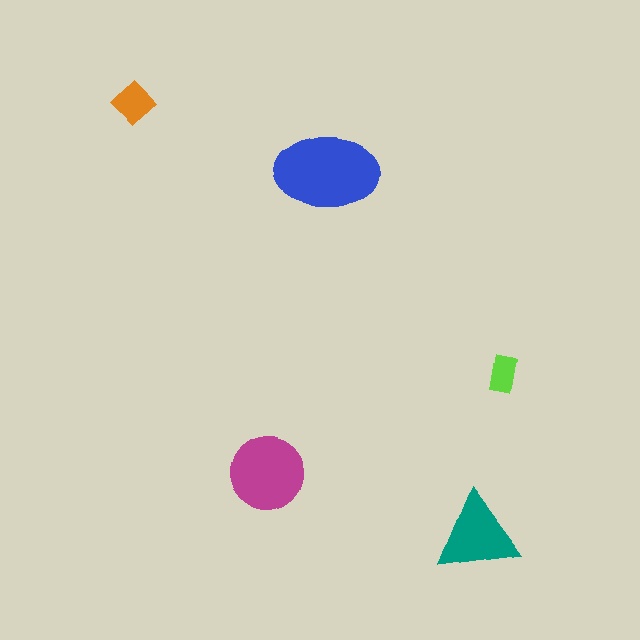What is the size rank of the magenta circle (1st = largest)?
2nd.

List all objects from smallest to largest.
The lime rectangle, the orange diamond, the teal triangle, the magenta circle, the blue ellipse.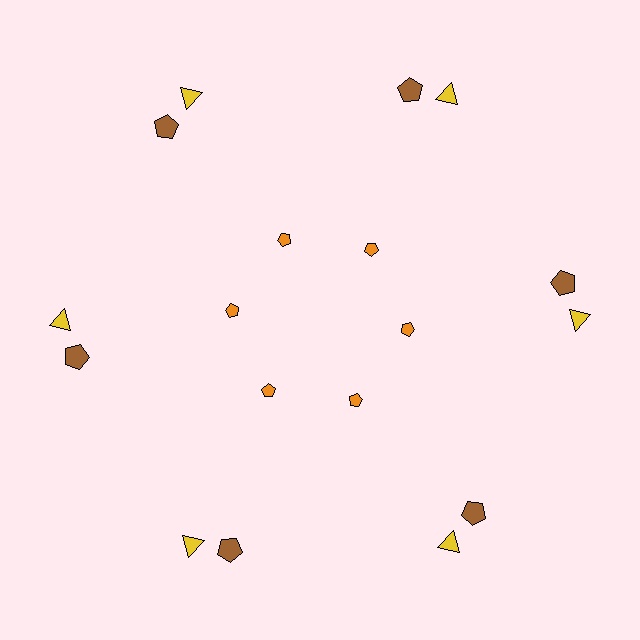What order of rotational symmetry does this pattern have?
This pattern has 6-fold rotational symmetry.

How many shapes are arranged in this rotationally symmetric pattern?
There are 18 shapes, arranged in 6 groups of 3.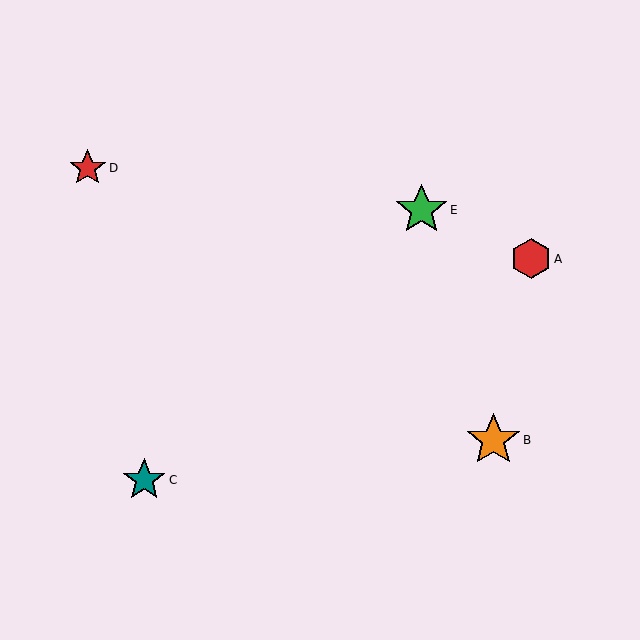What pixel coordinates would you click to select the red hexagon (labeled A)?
Click at (531, 259) to select the red hexagon A.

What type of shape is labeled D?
Shape D is a red star.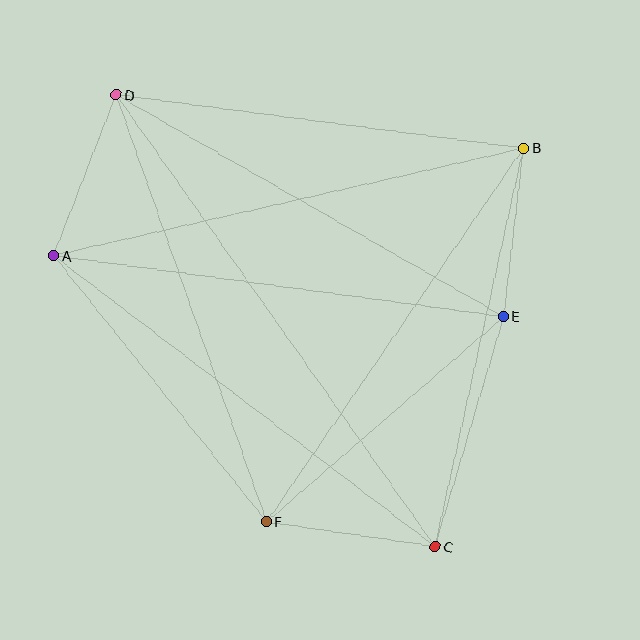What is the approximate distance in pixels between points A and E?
The distance between A and E is approximately 454 pixels.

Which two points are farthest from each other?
Points C and D are farthest from each other.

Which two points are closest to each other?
Points B and E are closest to each other.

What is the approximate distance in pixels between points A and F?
The distance between A and F is approximately 340 pixels.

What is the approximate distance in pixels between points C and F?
The distance between C and F is approximately 171 pixels.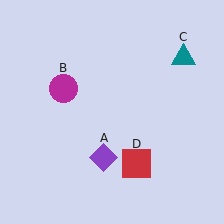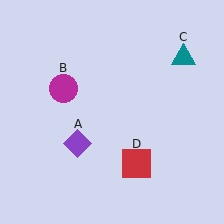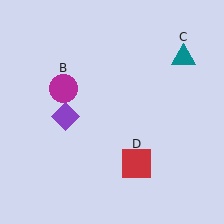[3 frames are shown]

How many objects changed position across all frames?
1 object changed position: purple diamond (object A).